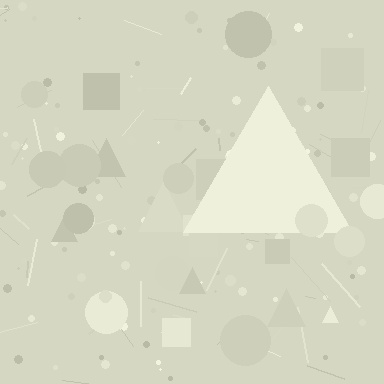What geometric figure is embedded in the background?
A triangle is embedded in the background.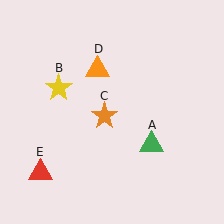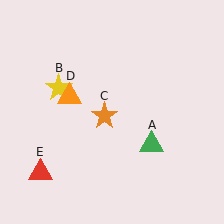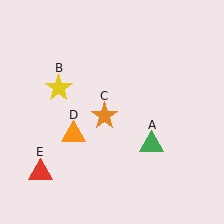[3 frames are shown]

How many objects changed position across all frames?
1 object changed position: orange triangle (object D).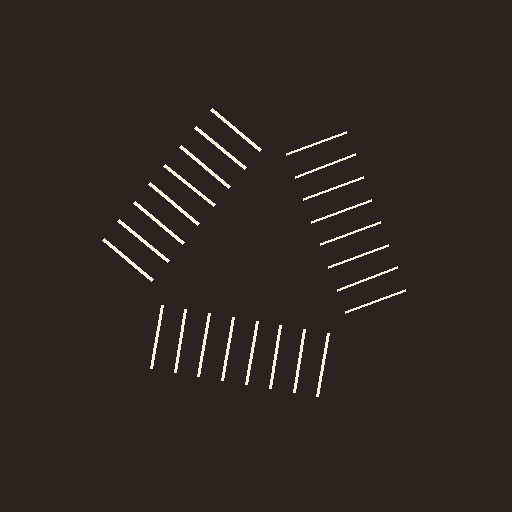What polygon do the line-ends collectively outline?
An illusory triangle — the line segments terminate on its edges but no continuous stroke is drawn.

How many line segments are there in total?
24 — 8 along each of the 3 edges.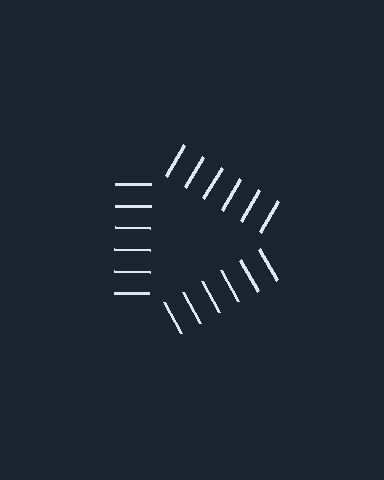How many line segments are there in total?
18 — 6 along each of the 3 edges.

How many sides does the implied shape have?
3 sides — the line-ends trace a triangle.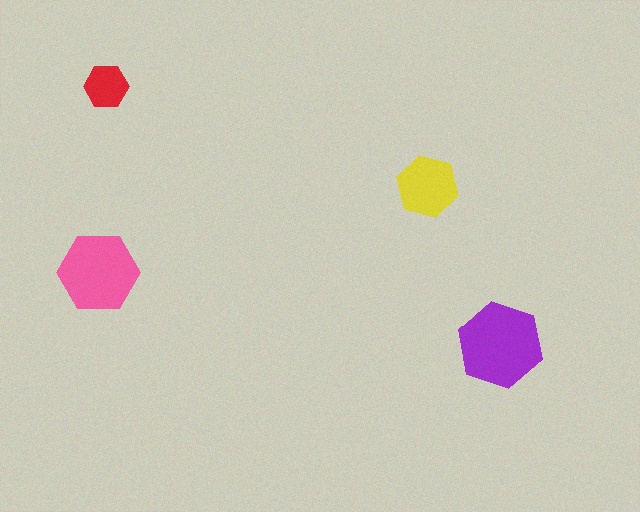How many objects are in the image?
There are 4 objects in the image.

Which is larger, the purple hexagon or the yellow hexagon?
The purple one.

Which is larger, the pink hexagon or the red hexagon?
The pink one.